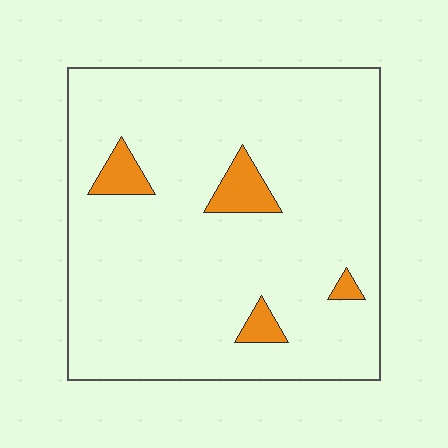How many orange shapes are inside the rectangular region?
4.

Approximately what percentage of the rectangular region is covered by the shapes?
Approximately 5%.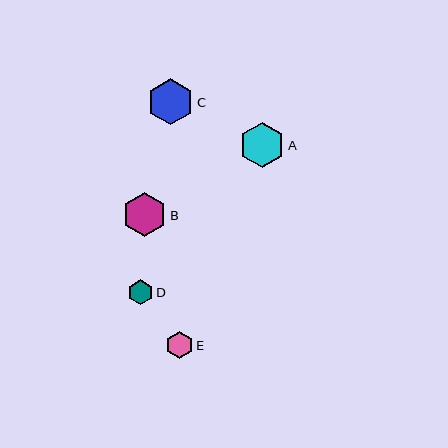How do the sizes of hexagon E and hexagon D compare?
Hexagon E and hexagon D are approximately the same size.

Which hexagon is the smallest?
Hexagon D is the smallest with a size of approximately 25 pixels.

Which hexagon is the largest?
Hexagon C is the largest with a size of approximately 46 pixels.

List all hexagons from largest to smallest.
From largest to smallest: C, A, B, E, D.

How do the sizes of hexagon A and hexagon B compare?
Hexagon A and hexagon B are approximately the same size.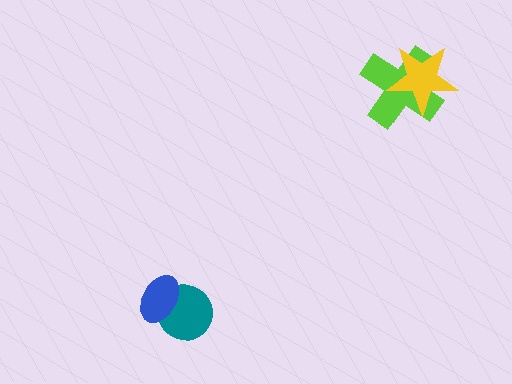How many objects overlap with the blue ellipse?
1 object overlaps with the blue ellipse.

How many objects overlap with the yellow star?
1 object overlaps with the yellow star.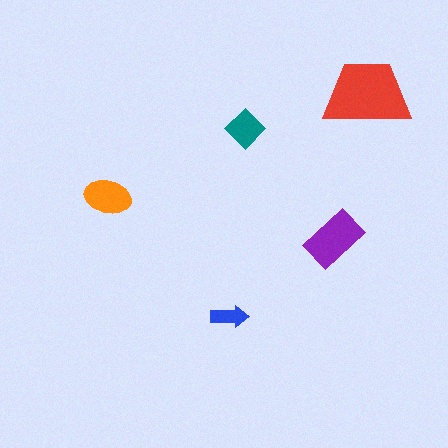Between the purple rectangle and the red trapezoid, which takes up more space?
The red trapezoid.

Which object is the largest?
The red trapezoid.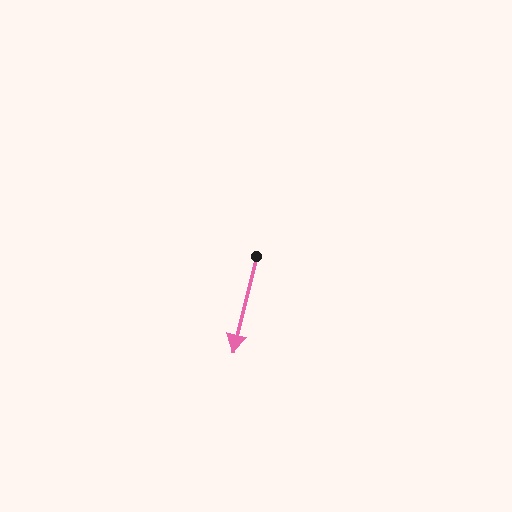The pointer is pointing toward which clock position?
Roughly 6 o'clock.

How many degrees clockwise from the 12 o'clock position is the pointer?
Approximately 194 degrees.